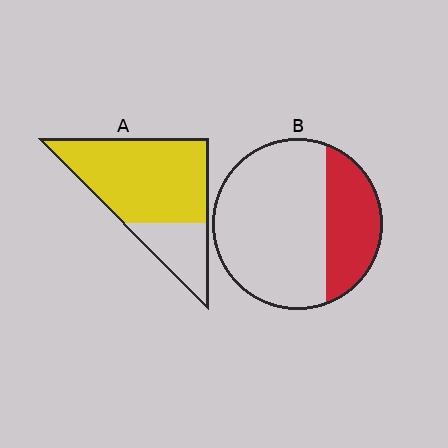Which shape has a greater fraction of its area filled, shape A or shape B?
Shape A.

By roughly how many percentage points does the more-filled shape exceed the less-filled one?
By roughly 45 percentage points (A over B).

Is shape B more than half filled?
No.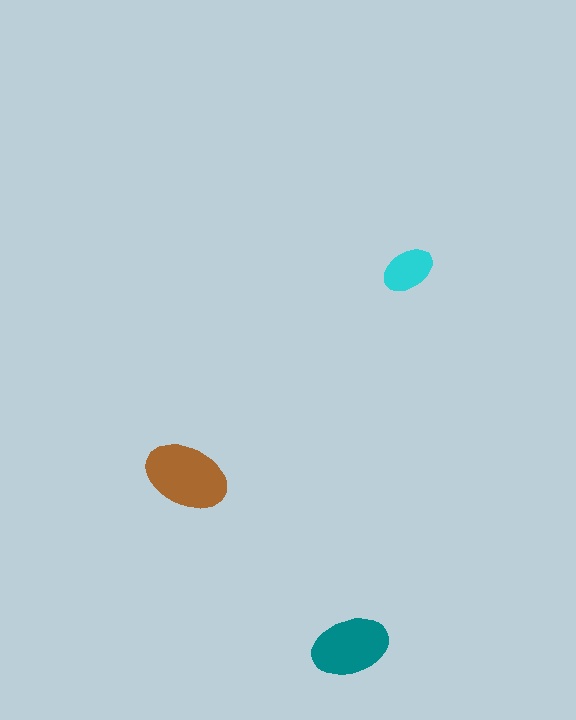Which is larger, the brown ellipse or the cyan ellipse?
The brown one.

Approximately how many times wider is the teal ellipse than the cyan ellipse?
About 1.5 times wider.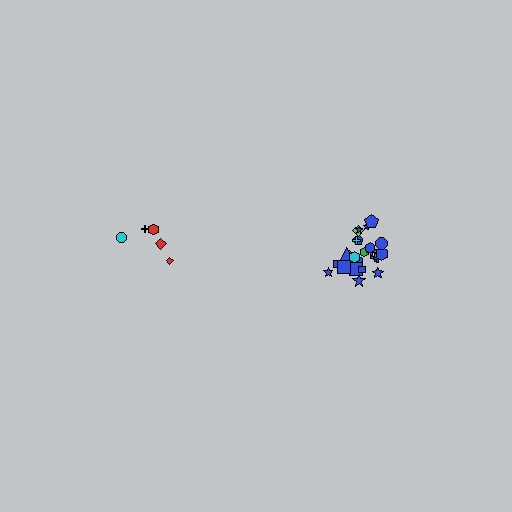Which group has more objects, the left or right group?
The right group.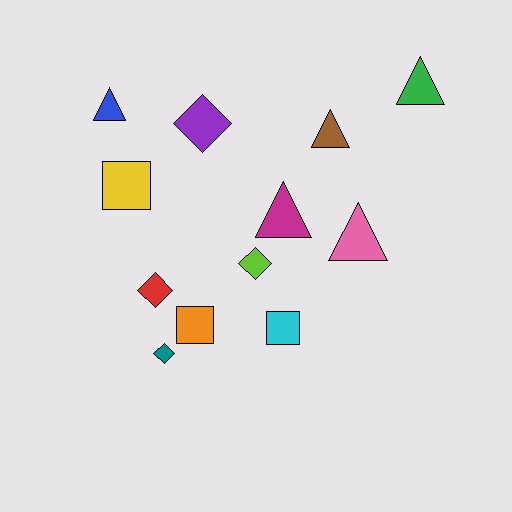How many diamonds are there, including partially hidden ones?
There are 4 diamonds.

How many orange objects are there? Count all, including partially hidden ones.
There is 1 orange object.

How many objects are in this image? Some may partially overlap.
There are 12 objects.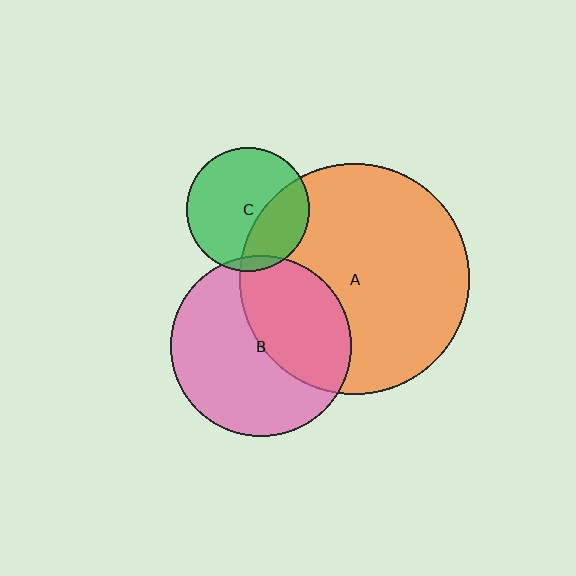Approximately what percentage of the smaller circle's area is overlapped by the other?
Approximately 40%.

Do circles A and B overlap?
Yes.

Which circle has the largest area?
Circle A (orange).